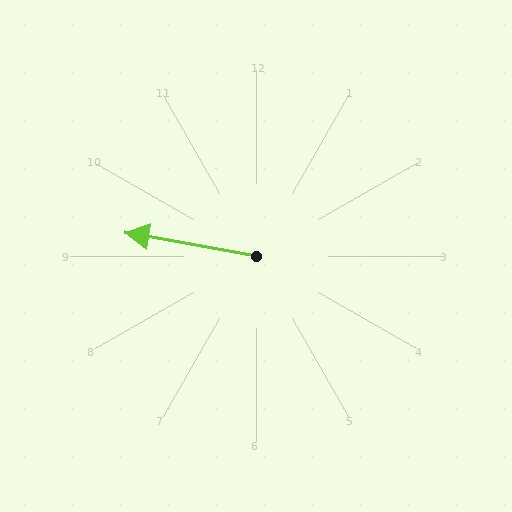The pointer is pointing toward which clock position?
Roughly 9 o'clock.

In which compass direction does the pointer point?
West.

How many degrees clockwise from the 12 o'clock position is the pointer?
Approximately 280 degrees.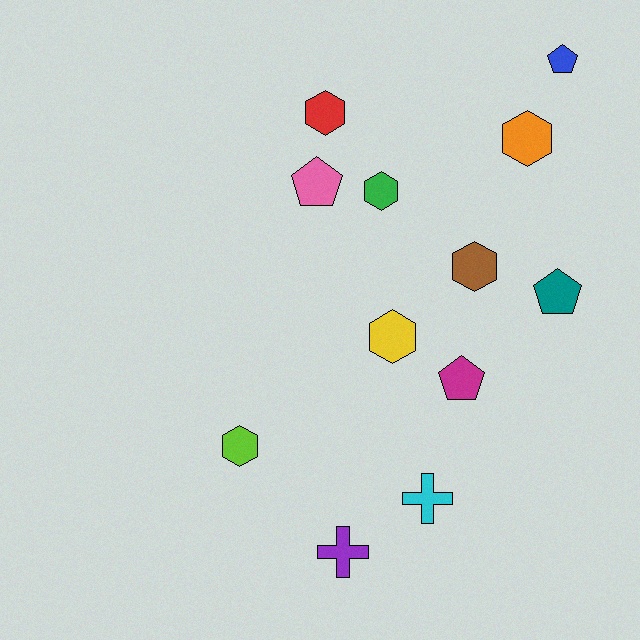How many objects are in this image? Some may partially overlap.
There are 12 objects.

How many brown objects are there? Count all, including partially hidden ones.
There is 1 brown object.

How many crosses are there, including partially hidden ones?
There are 2 crosses.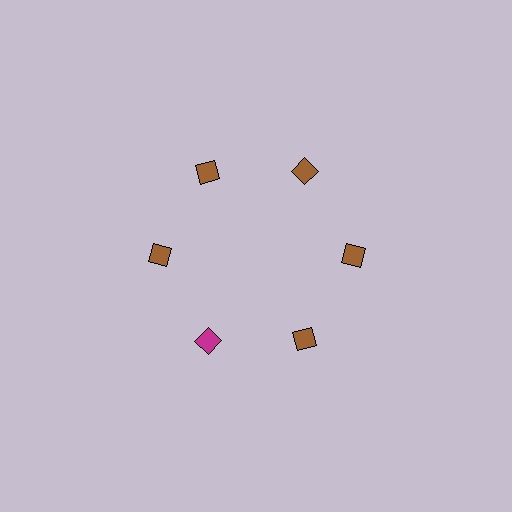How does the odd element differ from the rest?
It has a different color: magenta instead of brown.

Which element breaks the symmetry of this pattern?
The magenta diamond at roughly the 7 o'clock position breaks the symmetry. All other shapes are brown diamonds.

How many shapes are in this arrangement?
There are 6 shapes arranged in a ring pattern.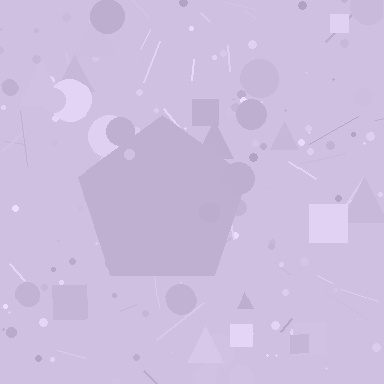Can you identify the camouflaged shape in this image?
The camouflaged shape is a pentagon.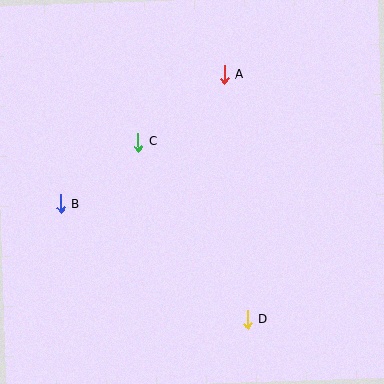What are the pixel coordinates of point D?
Point D is at (247, 320).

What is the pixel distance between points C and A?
The distance between C and A is 109 pixels.